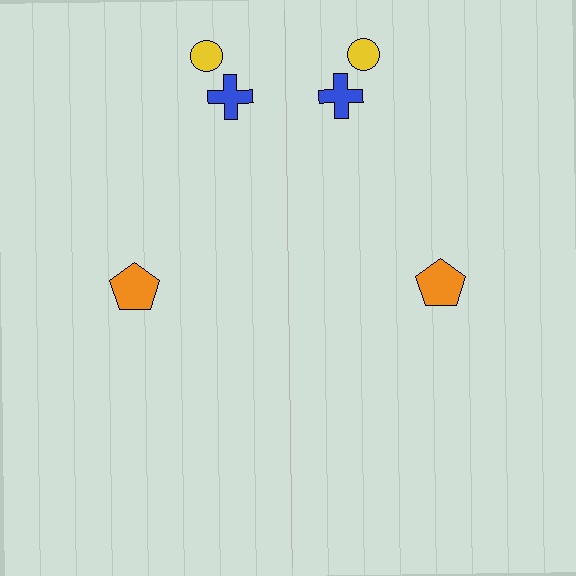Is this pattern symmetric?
Yes, this pattern has bilateral (reflection) symmetry.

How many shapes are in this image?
There are 6 shapes in this image.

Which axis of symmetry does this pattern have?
The pattern has a vertical axis of symmetry running through the center of the image.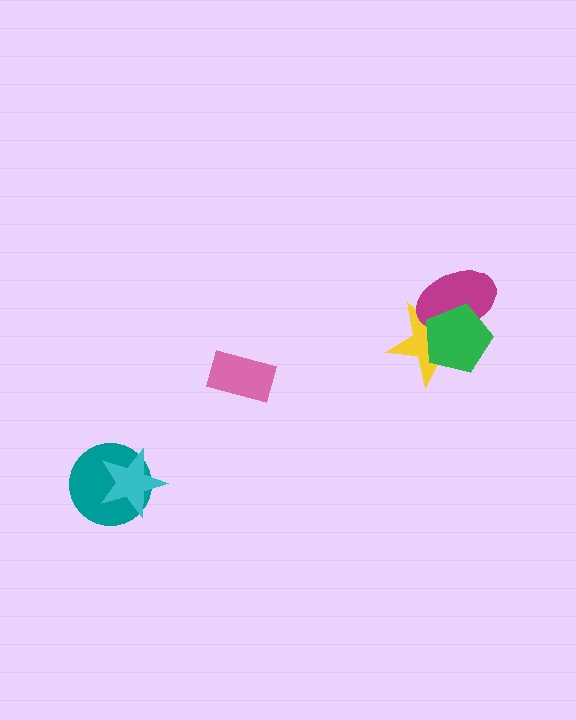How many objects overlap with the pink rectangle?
0 objects overlap with the pink rectangle.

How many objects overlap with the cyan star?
1 object overlaps with the cyan star.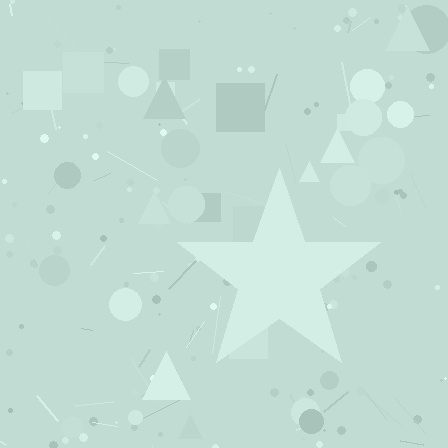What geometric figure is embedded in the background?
A star is embedded in the background.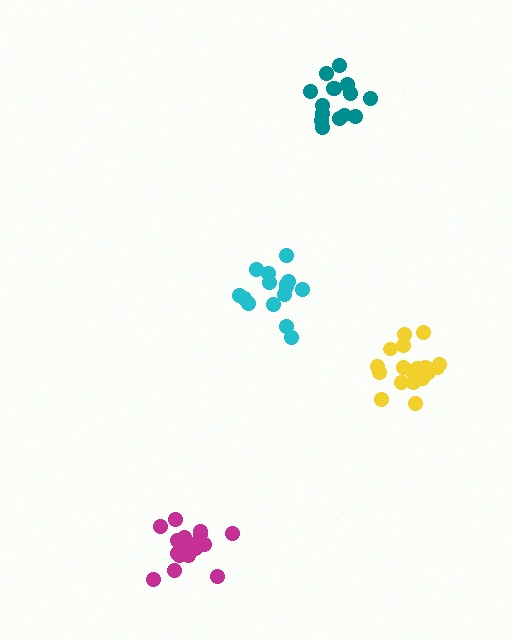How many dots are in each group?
Group 1: 20 dots, Group 2: 18 dots, Group 3: 15 dots, Group 4: 15 dots (68 total).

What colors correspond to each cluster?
The clusters are colored: yellow, magenta, teal, cyan.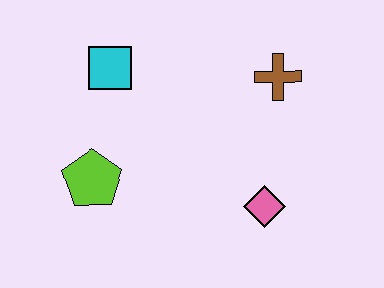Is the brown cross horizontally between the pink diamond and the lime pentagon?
No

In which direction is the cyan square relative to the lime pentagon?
The cyan square is above the lime pentagon.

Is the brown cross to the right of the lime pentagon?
Yes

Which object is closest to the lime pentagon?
The cyan square is closest to the lime pentagon.